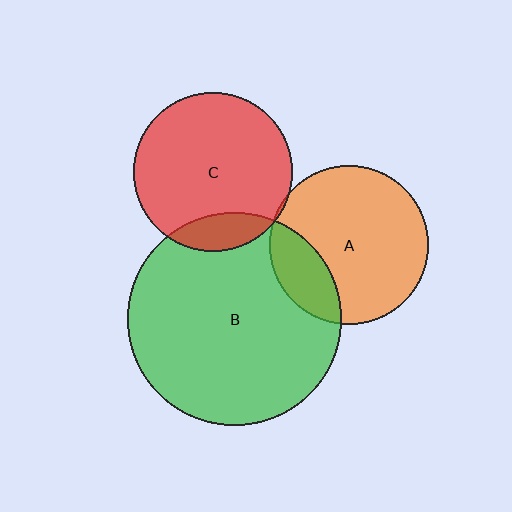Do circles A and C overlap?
Yes.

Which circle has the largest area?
Circle B (green).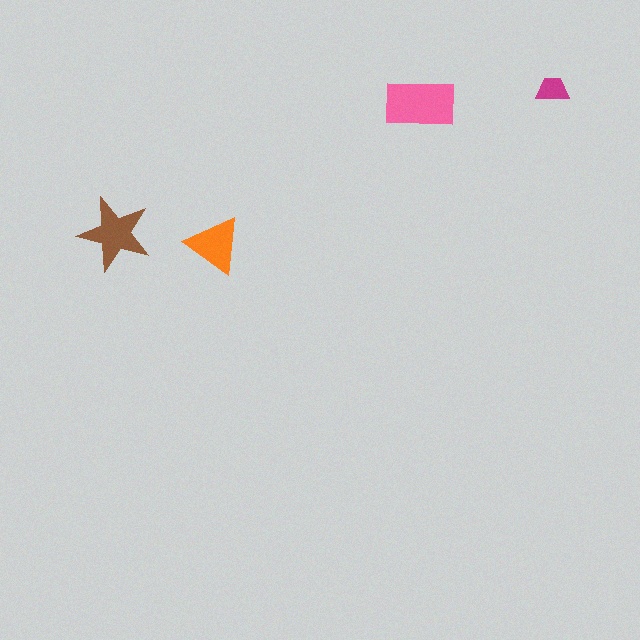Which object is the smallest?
The magenta trapezoid.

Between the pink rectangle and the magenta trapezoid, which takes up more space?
The pink rectangle.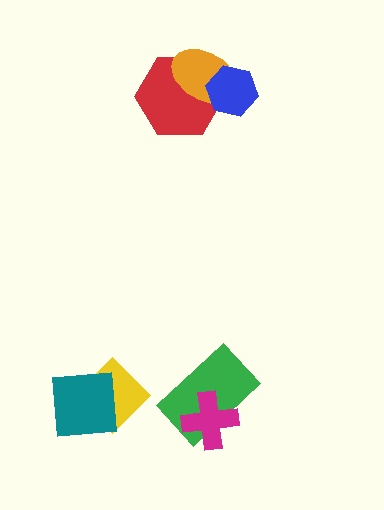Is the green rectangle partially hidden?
Yes, it is partially covered by another shape.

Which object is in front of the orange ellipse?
The blue hexagon is in front of the orange ellipse.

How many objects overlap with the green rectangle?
1 object overlaps with the green rectangle.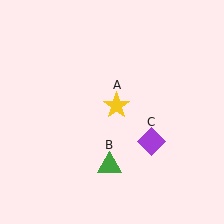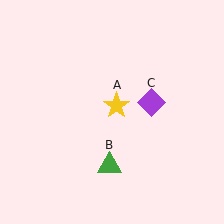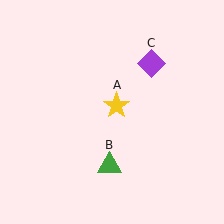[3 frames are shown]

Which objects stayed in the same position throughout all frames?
Yellow star (object A) and green triangle (object B) remained stationary.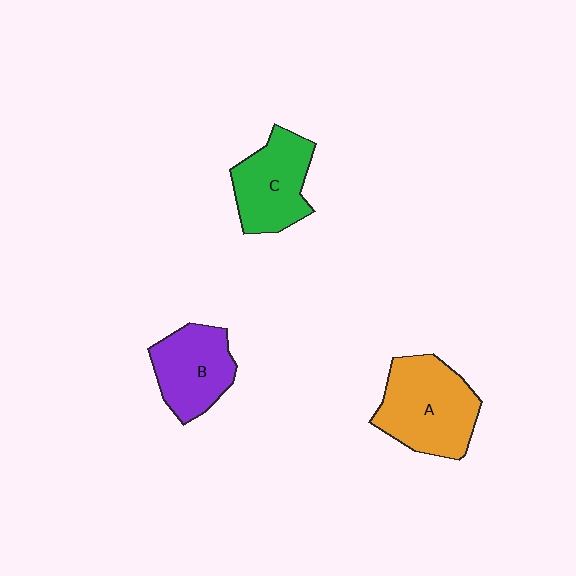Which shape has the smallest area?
Shape B (purple).